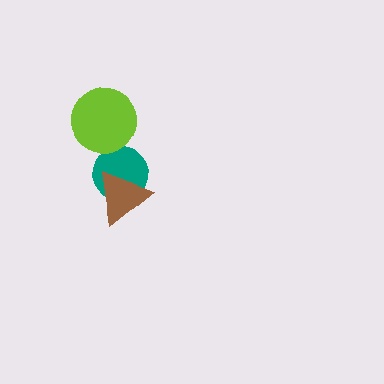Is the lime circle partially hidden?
No, no other shape covers it.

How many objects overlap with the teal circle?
1 object overlaps with the teal circle.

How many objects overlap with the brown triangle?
1 object overlaps with the brown triangle.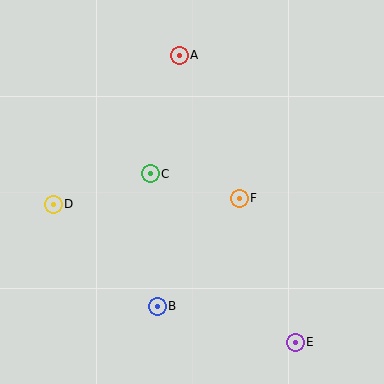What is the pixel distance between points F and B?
The distance between F and B is 136 pixels.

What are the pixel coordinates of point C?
Point C is at (150, 174).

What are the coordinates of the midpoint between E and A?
The midpoint between E and A is at (237, 199).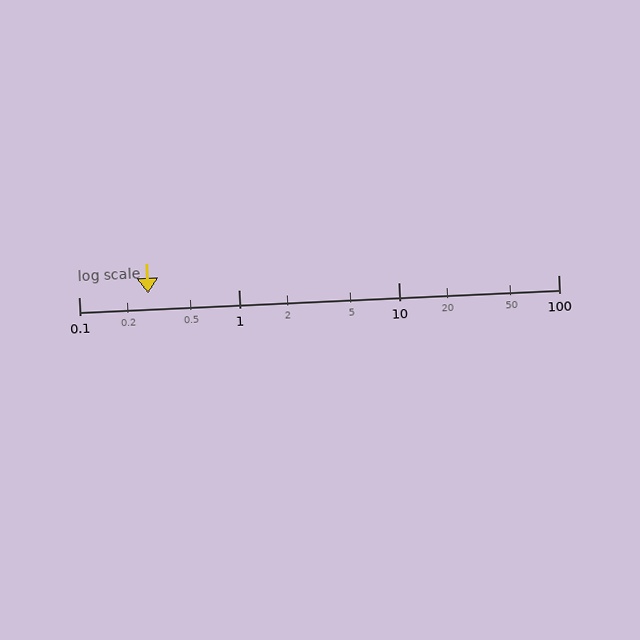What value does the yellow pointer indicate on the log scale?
The pointer indicates approximately 0.27.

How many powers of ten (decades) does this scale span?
The scale spans 3 decades, from 0.1 to 100.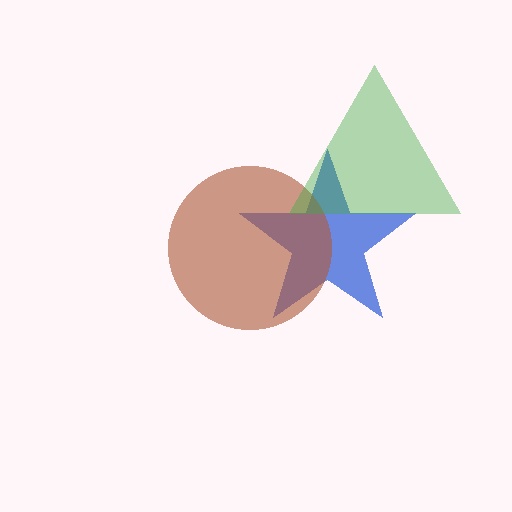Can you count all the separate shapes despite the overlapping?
Yes, there are 3 separate shapes.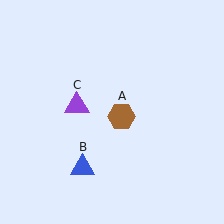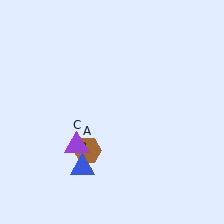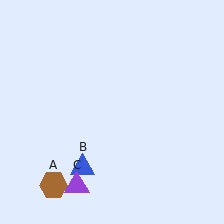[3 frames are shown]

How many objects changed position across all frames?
2 objects changed position: brown hexagon (object A), purple triangle (object C).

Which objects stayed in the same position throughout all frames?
Blue triangle (object B) remained stationary.